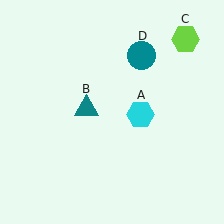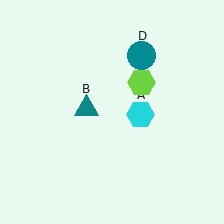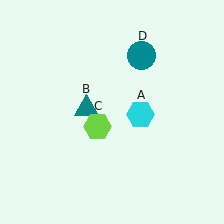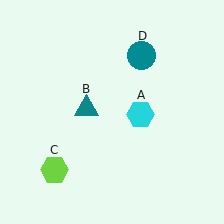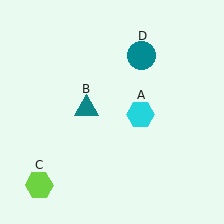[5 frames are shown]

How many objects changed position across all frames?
1 object changed position: lime hexagon (object C).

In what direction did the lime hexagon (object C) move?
The lime hexagon (object C) moved down and to the left.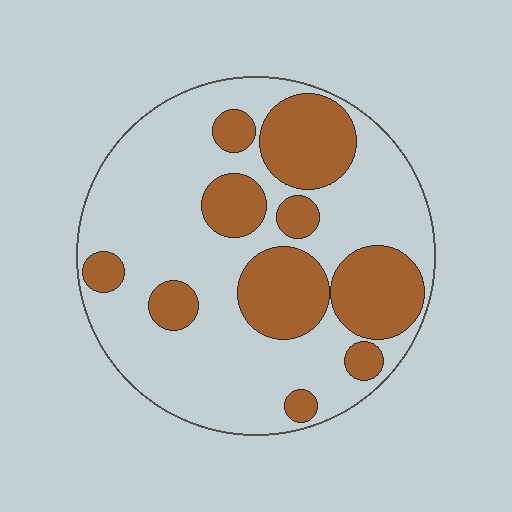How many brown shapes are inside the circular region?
10.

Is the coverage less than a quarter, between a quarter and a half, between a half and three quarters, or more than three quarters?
Between a quarter and a half.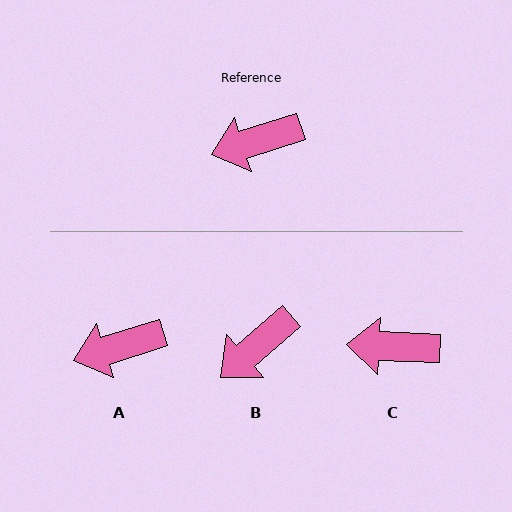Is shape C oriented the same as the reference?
No, it is off by about 20 degrees.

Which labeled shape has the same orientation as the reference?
A.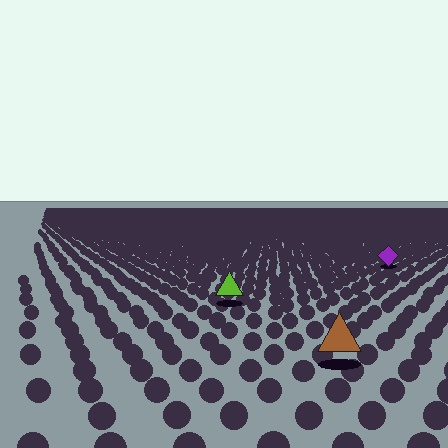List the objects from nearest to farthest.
From nearest to farthest: the brown triangle, the lime triangle, the purple diamond.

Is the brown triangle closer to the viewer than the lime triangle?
Yes. The brown triangle is closer — you can tell from the texture gradient: the ground texture is coarser near it.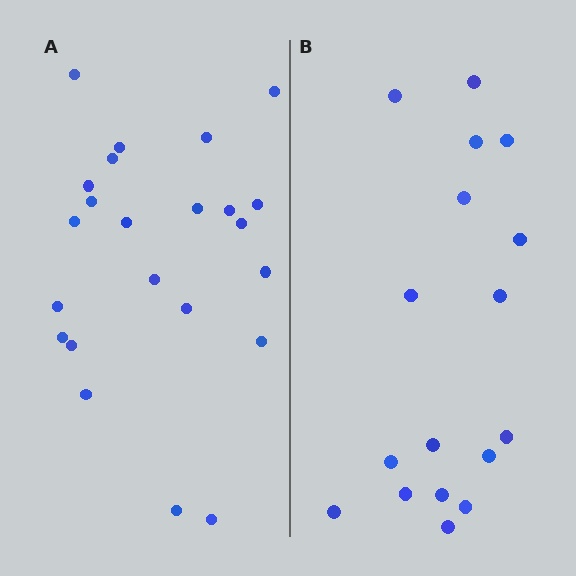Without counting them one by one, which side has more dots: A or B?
Region A (the left region) has more dots.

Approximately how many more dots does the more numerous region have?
Region A has about 6 more dots than region B.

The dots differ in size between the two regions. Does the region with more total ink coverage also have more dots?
No. Region B has more total ink coverage because its dots are larger, but region A actually contains more individual dots. Total area can be misleading — the number of items is what matters here.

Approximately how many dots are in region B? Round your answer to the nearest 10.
About 20 dots. (The exact count is 17, which rounds to 20.)